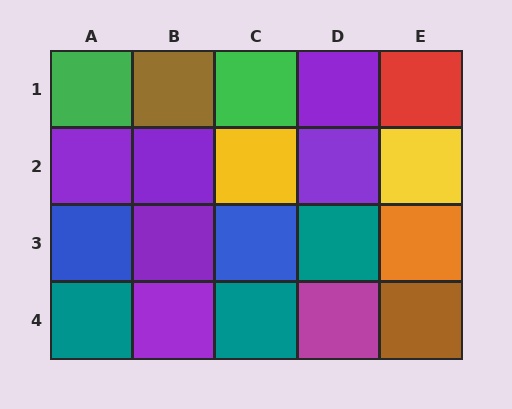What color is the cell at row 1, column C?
Green.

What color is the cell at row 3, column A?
Blue.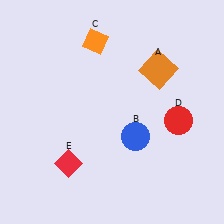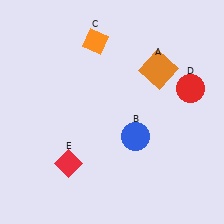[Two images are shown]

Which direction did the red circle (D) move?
The red circle (D) moved up.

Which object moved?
The red circle (D) moved up.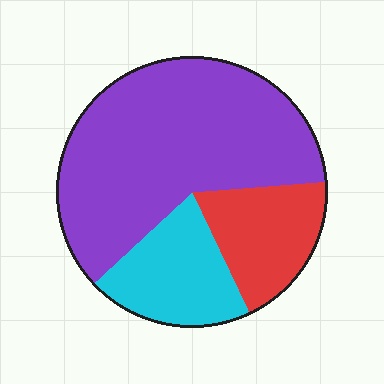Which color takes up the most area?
Purple, at roughly 60%.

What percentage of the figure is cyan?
Cyan covers 20% of the figure.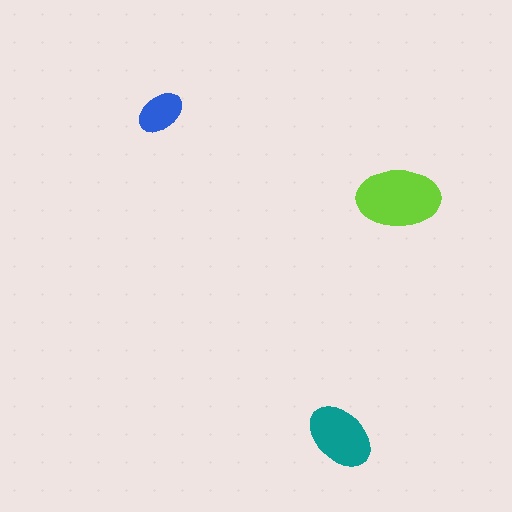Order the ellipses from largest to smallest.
the lime one, the teal one, the blue one.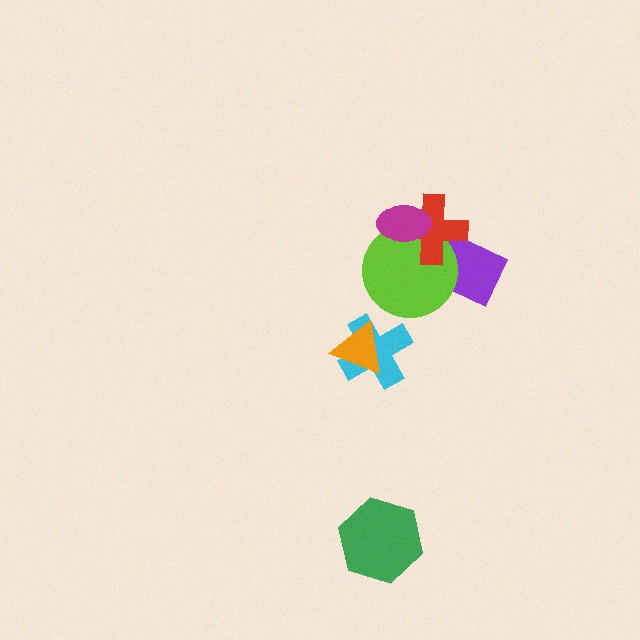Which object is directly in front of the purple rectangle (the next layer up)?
The lime circle is directly in front of the purple rectangle.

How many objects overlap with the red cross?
3 objects overlap with the red cross.